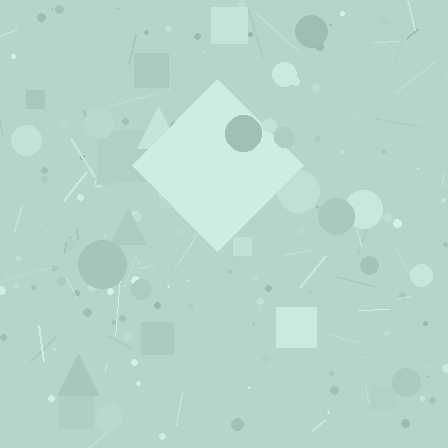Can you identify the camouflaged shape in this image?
The camouflaged shape is a diamond.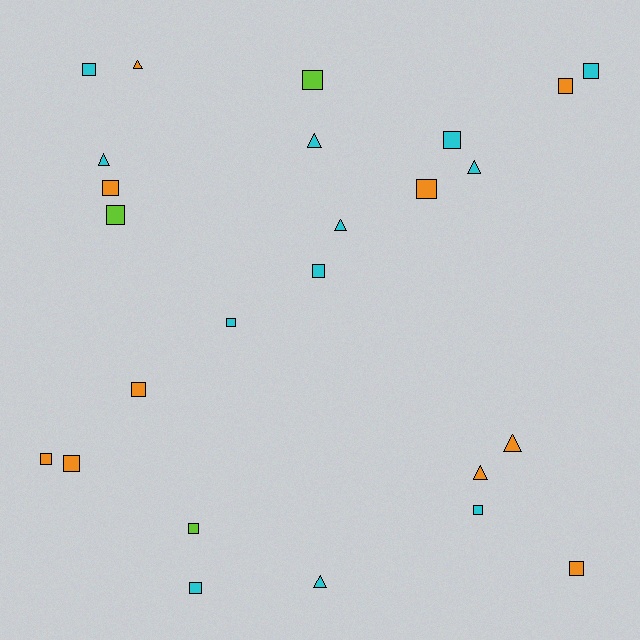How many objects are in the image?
There are 25 objects.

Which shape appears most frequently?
Square, with 17 objects.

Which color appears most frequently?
Cyan, with 12 objects.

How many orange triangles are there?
There are 3 orange triangles.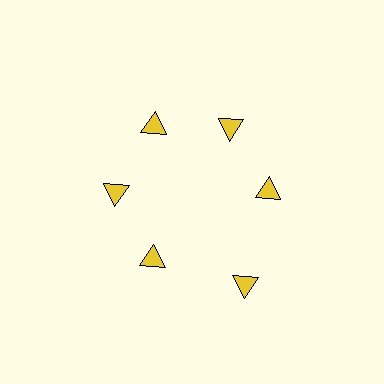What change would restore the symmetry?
The symmetry would be restored by moving it inward, back onto the ring so that all 6 triangles sit at equal angles and equal distance from the center.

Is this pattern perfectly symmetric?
No. The 6 yellow triangles are arranged in a ring, but one element near the 5 o'clock position is pushed outward from the center, breaking the 6-fold rotational symmetry.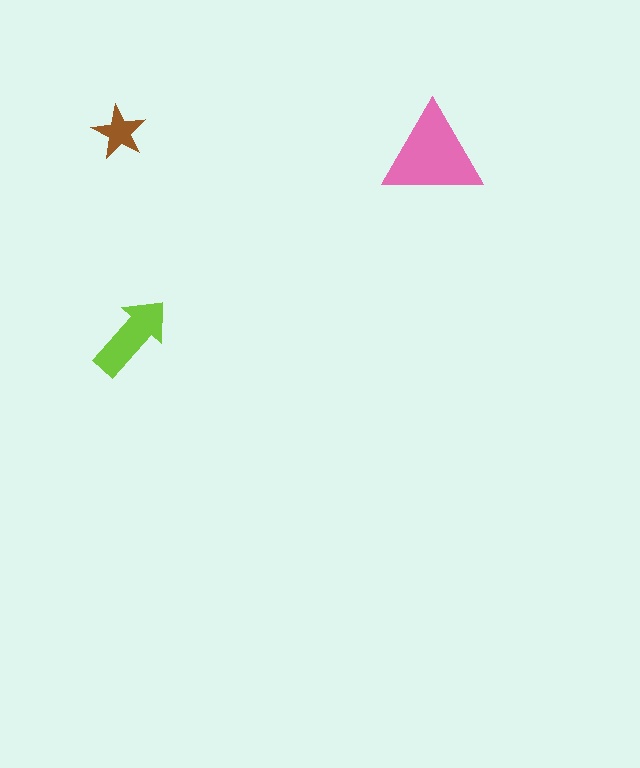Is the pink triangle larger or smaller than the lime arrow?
Larger.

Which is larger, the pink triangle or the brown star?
The pink triangle.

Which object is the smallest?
The brown star.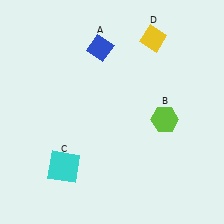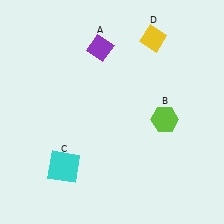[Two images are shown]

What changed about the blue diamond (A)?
In Image 1, A is blue. In Image 2, it changed to purple.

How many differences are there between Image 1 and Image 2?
There is 1 difference between the two images.